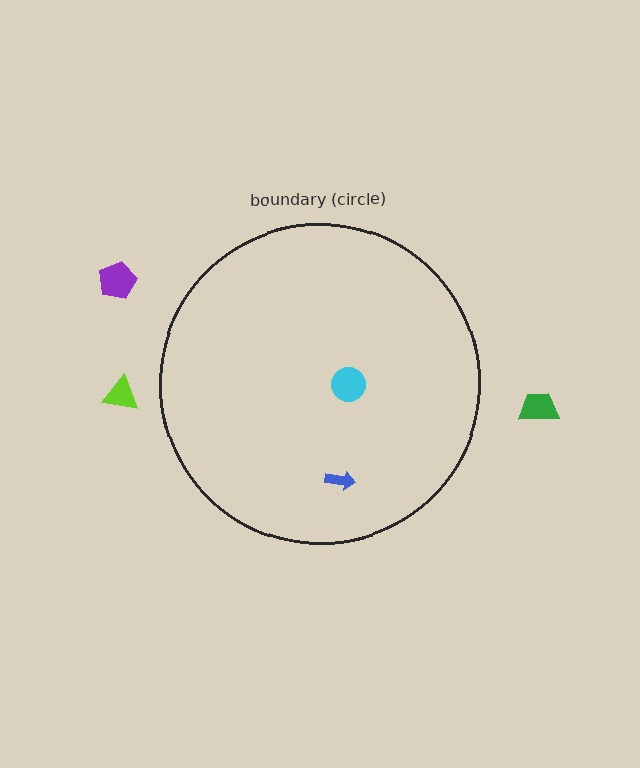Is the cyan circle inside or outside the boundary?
Inside.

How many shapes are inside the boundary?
2 inside, 3 outside.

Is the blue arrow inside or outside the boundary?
Inside.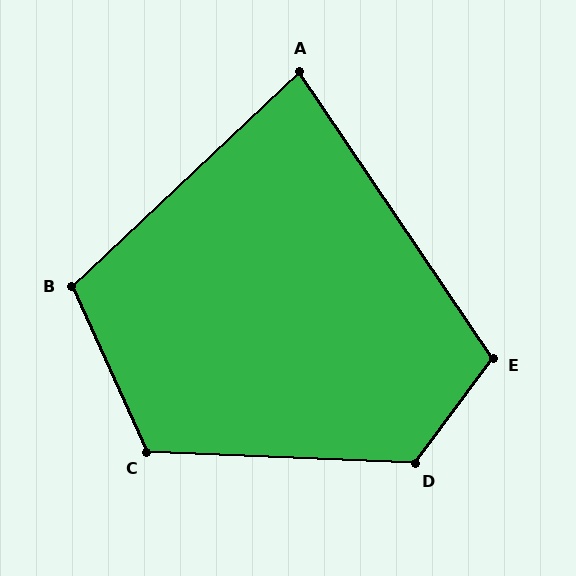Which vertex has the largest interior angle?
D, at approximately 124 degrees.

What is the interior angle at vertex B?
Approximately 109 degrees (obtuse).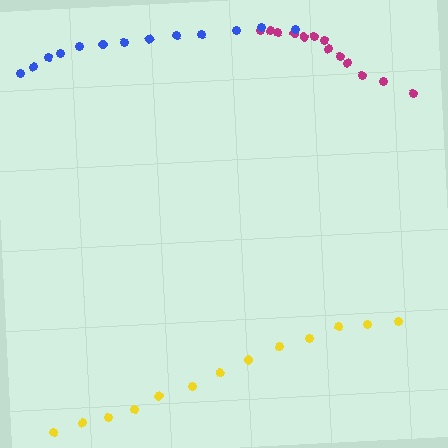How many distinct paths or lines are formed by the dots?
There are 3 distinct paths.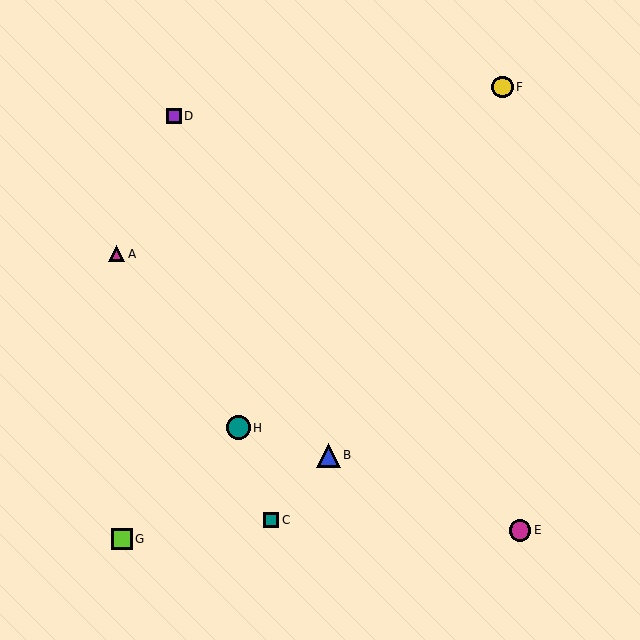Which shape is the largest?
The blue triangle (labeled B) is the largest.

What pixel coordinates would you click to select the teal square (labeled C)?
Click at (271, 520) to select the teal square C.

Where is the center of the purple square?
The center of the purple square is at (174, 116).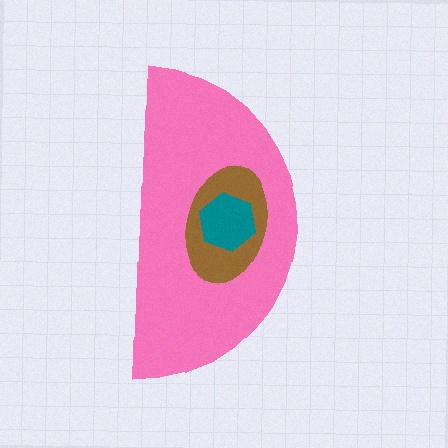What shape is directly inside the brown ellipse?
The teal hexagon.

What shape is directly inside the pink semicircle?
The brown ellipse.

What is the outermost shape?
The pink semicircle.